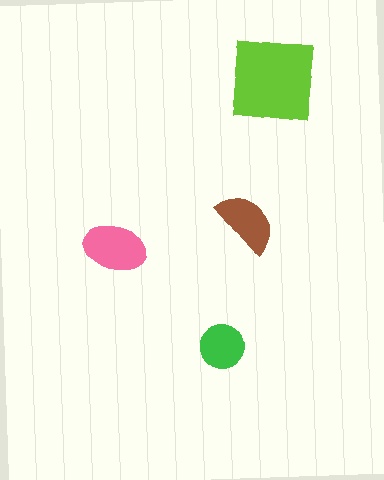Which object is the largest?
The lime square.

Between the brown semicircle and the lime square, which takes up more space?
The lime square.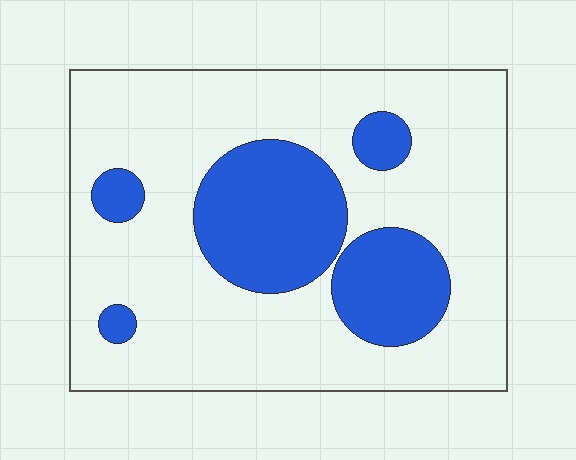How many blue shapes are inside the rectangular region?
5.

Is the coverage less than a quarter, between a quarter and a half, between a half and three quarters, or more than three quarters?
Between a quarter and a half.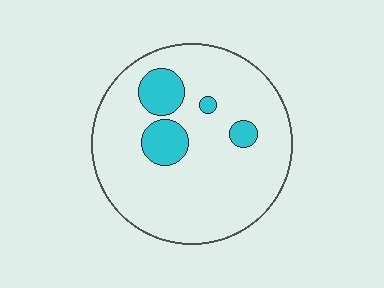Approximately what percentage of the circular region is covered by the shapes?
Approximately 15%.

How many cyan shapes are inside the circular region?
4.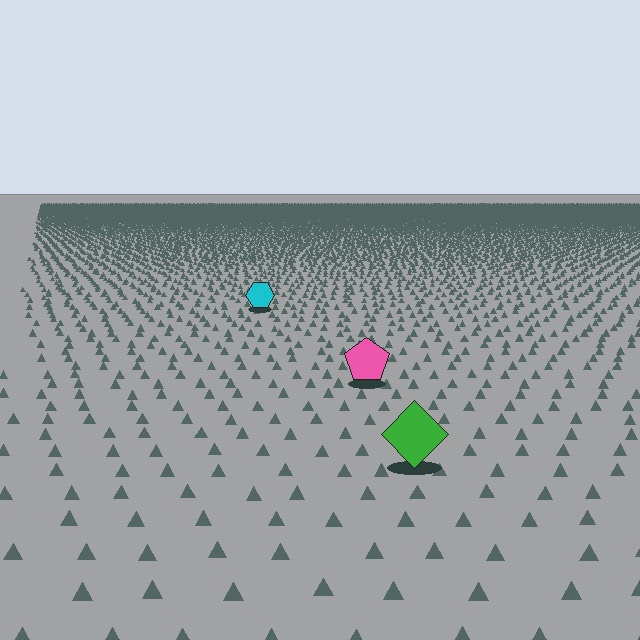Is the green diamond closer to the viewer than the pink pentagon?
Yes. The green diamond is closer — you can tell from the texture gradient: the ground texture is coarser near it.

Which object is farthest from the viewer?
The cyan hexagon is farthest from the viewer. It appears smaller and the ground texture around it is denser.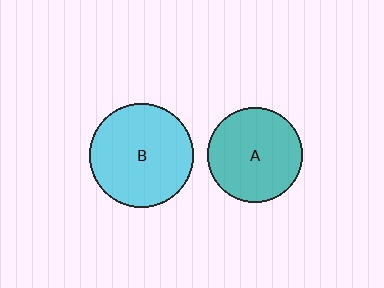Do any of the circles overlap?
No, none of the circles overlap.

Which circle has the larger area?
Circle B (cyan).